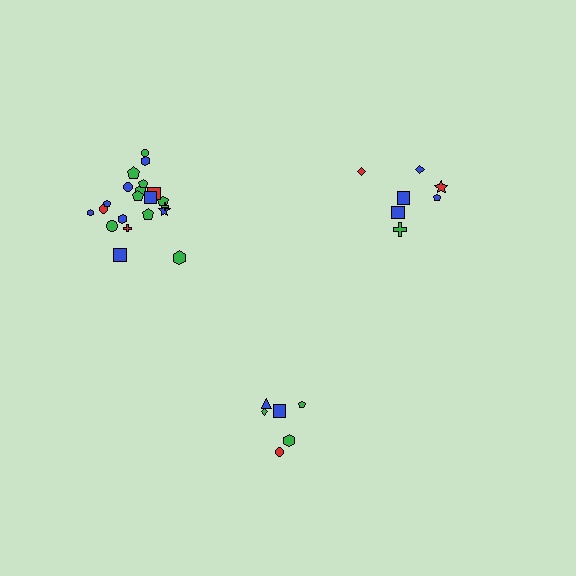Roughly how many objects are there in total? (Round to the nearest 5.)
Roughly 35 objects in total.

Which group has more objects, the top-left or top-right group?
The top-left group.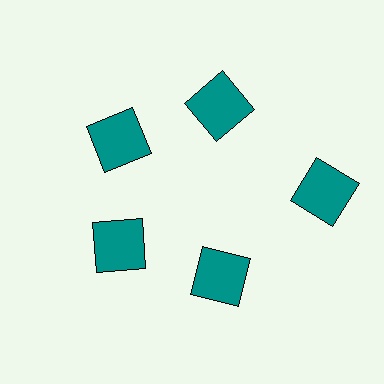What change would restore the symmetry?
The symmetry would be restored by moving it inward, back onto the ring so that all 5 squares sit at equal angles and equal distance from the center.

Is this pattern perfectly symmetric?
No. The 5 teal squares are arranged in a ring, but one element near the 3 o'clock position is pushed outward from the center, breaking the 5-fold rotational symmetry.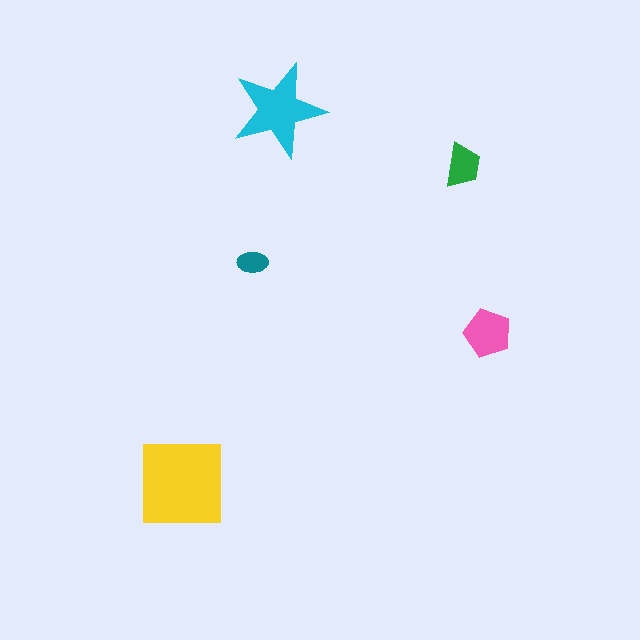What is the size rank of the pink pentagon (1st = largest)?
3rd.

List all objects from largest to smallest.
The yellow square, the cyan star, the pink pentagon, the green trapezoid, the teal ellipse.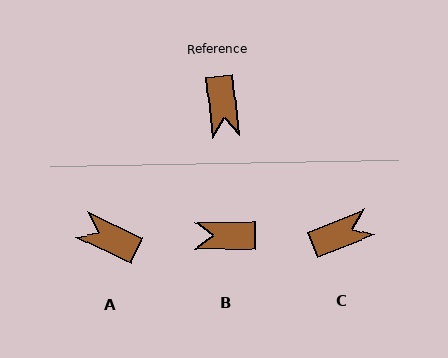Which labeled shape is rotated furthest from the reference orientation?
A, about 122 degrees away.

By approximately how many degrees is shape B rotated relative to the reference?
Approximately 97 degrees clockwise.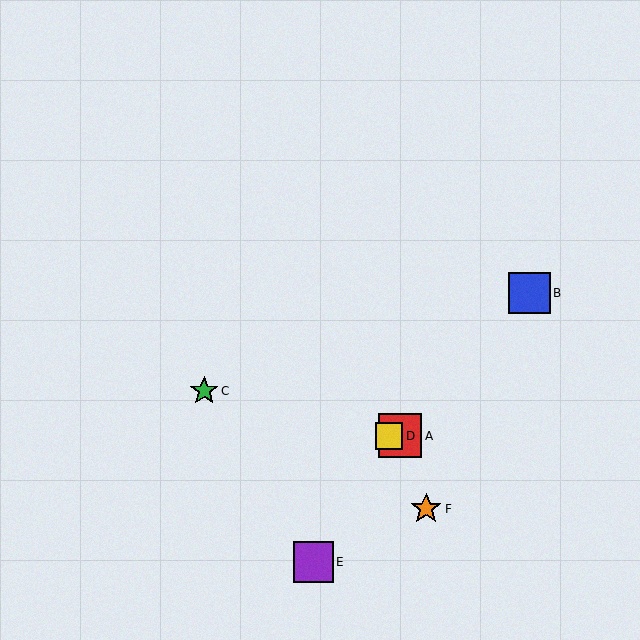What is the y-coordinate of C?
Object C is at y≈391.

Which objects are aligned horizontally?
Objects A, D are aligned horizontally.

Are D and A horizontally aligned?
Yes, both are at y≈436.